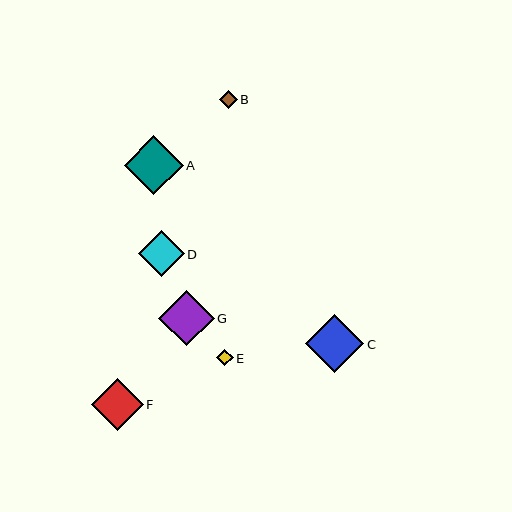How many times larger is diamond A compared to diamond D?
Diamond A is approximately 1.3 times the size of diamond D.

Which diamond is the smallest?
Diamond E is the smallest with a size of approximately 17 pixels.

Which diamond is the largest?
Diamond A is the largest with a size of approximately 59 pixels.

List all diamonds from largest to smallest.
From largest to smallest: A, C, G, F, D, B, E.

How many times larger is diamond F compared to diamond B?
Diamond F is approximately 2.9 times the size of diamond B.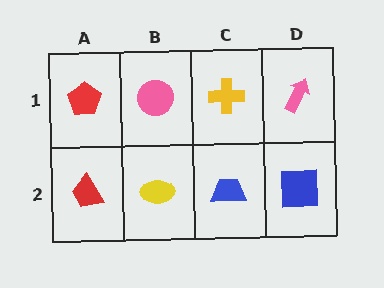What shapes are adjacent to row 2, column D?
A pink arrow (row 1, column D), a blue trapezoid (row 2, column C).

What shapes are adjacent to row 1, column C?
A blue trapezoid (row 2, column C), a pink circle (row 1, column B), a pink arrow (row 1, column D).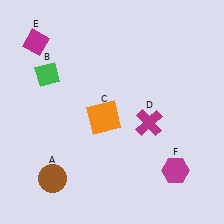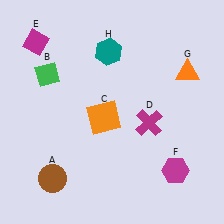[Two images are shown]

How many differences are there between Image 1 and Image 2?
There are 2 differences between the two images.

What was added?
An orange triangle (G), a teal hexagon (H) were added in Image 2.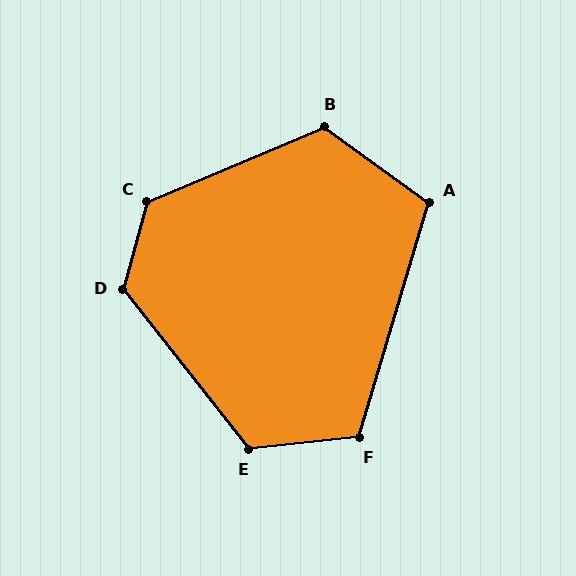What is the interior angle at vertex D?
Approximately 126 degrees (obtuse).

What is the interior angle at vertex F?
Approximately 113 degrees (obtuse).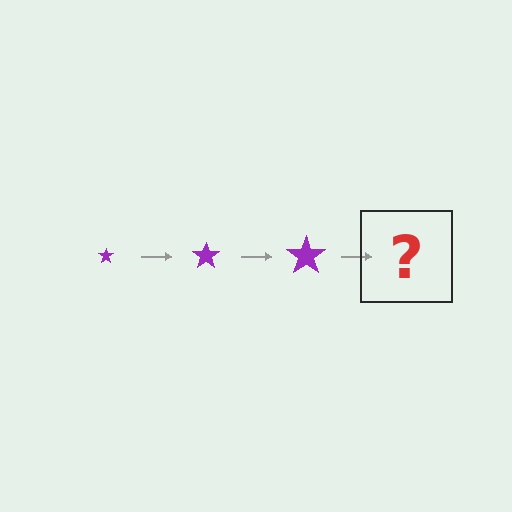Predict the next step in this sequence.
The next step is a purple star, larger than the previous one.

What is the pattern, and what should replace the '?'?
The pattern is that the star gets progressively larger each step. The '?' should be a purple star, larger than the previous one.